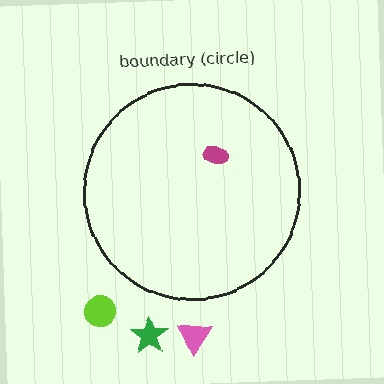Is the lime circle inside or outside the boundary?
Outside.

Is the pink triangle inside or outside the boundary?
Outside.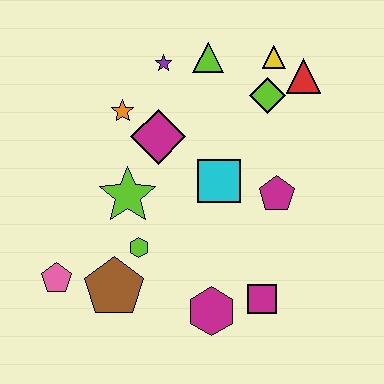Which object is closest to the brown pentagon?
The lime hexagon is closest to the brown pentagon.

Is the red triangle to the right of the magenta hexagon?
Yes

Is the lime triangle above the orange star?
Yes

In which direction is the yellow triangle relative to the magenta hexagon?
The yellow triangle is above the magenta hexagon.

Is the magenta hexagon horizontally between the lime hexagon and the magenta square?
Yes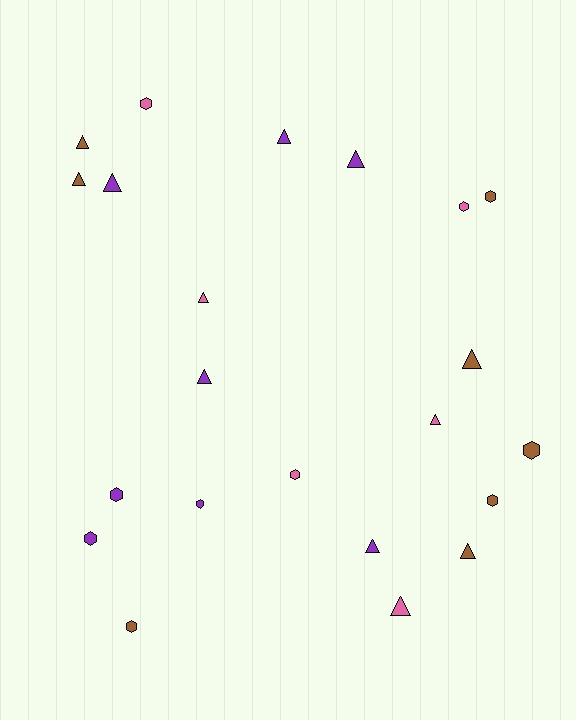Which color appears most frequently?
Brown, with 8 objects.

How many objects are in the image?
There are 22 objects.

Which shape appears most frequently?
Triangle, with 12 objects.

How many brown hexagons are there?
There are 4 brown hexagons.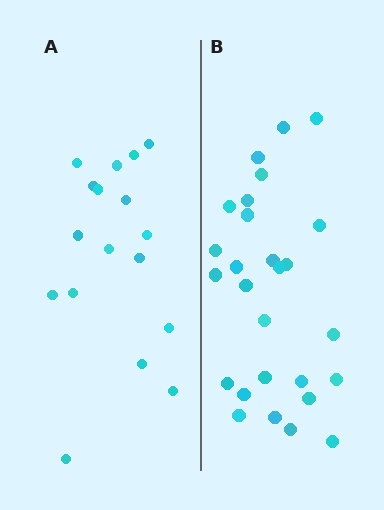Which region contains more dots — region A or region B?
Region B (the right region) has more dots.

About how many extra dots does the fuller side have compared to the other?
Region B has roughly 10 or so more dots than region A.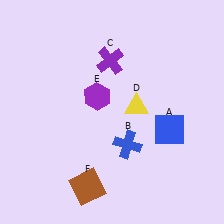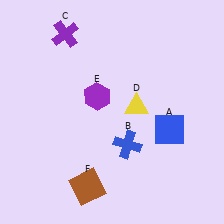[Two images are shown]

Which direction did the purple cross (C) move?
The purple cross (C) moved left.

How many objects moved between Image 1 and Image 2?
1 object moved between the two images.